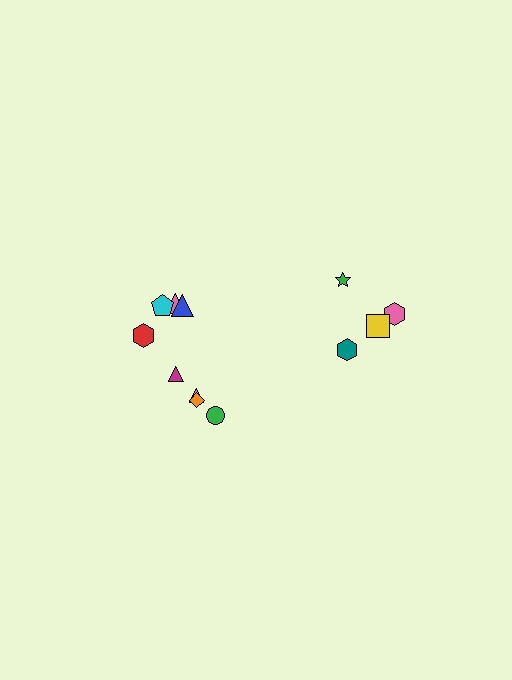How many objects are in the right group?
There are 4 objects.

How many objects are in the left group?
There are 8 objects.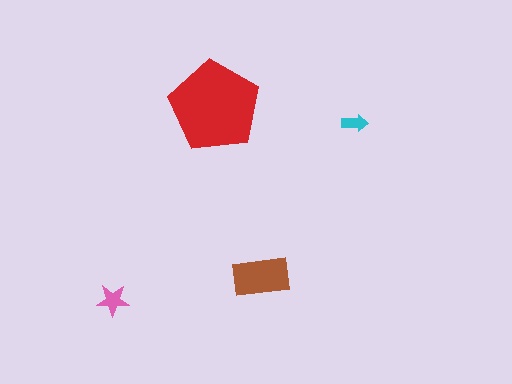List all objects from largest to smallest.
The red pentagon, the brown rectangle, the pink star, the cyan arrow.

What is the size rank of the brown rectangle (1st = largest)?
2nd.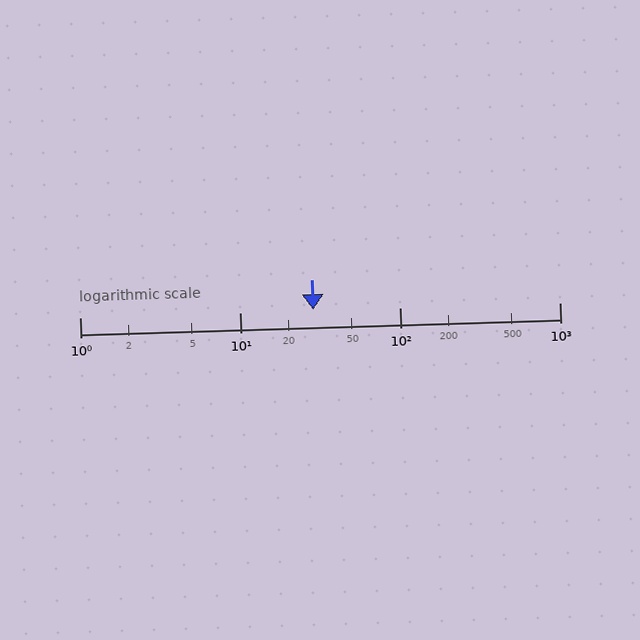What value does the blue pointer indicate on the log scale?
The pointer indicates approximately 29.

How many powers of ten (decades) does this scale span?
The scale spans 3 decades, from 1 to 1000.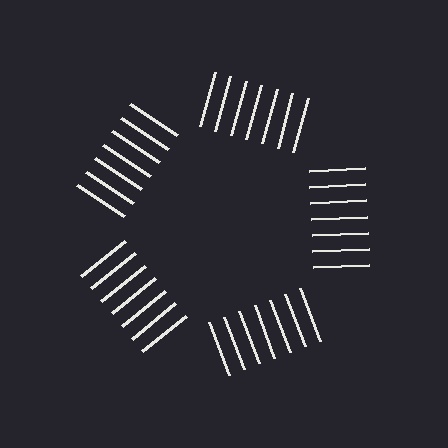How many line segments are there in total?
35 — 7 along each of the 5 edges.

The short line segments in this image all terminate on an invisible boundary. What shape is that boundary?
An illusory pentagon — the line segments terminate on its edges but no continuous stroke is drawn.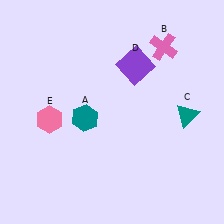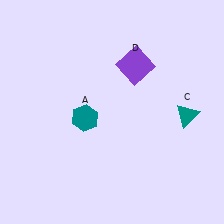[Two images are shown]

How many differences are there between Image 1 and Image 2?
There are 2 differences between the two images.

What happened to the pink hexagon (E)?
The pink hexagon (E) was removed in Image 2. It was in the bottom-left area of Image 1.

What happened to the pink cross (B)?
The pink cross (B) was removed in Image 2. It was in the top-right area of Image 1.